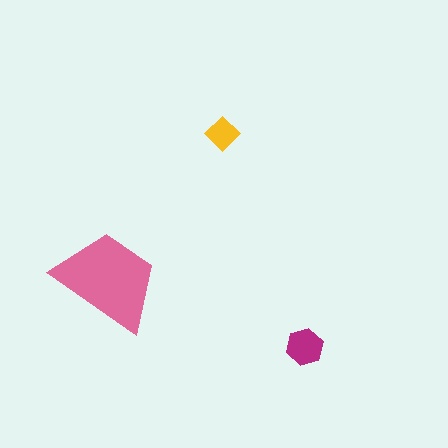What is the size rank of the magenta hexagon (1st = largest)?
2nd.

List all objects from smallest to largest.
The yellow diamond, the magenta hexagon, the pink trapezoid.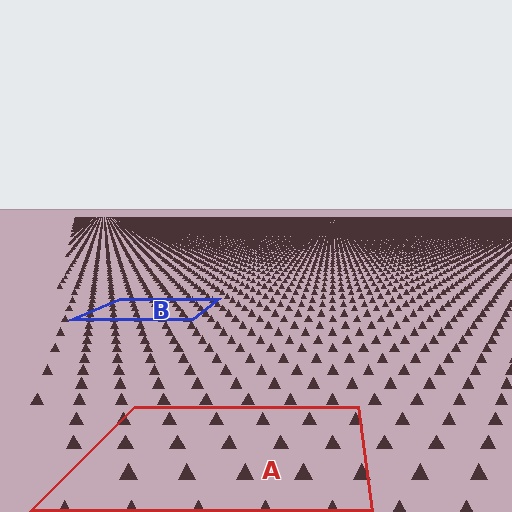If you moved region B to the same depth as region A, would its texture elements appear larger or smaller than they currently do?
They would appear larger. At a closer depth, the same texture elements are projected at a bigger on-screen size.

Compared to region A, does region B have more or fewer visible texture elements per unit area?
Region B has more texture elements per unit area — they are packed more densely because it is farther away.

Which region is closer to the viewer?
Region A is closer. The texture elements there are larger and more spread out.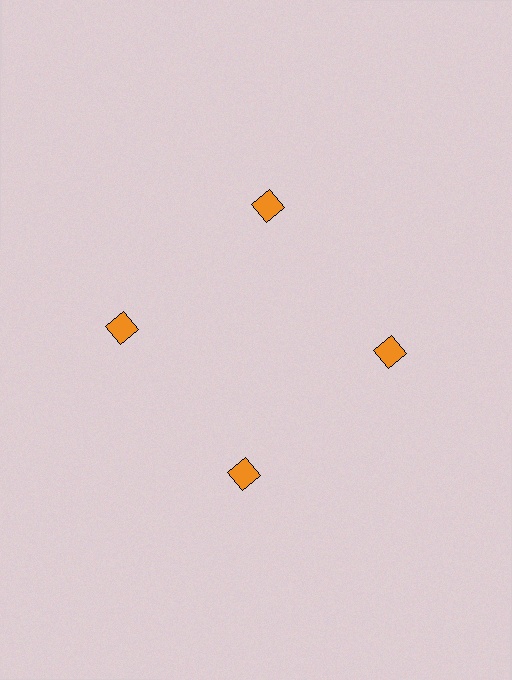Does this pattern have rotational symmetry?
Yes, this pattern has 4-fold rotational symmetry. It looks the same after rotating 90 degrees around the center.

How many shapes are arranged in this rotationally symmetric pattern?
There are 4 shapes, arranged in 4 groups of 1.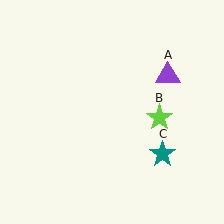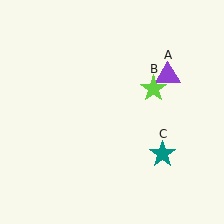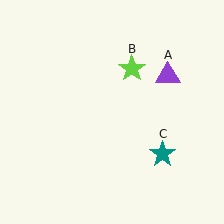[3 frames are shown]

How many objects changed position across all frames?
1 object changed position: lime star (object B).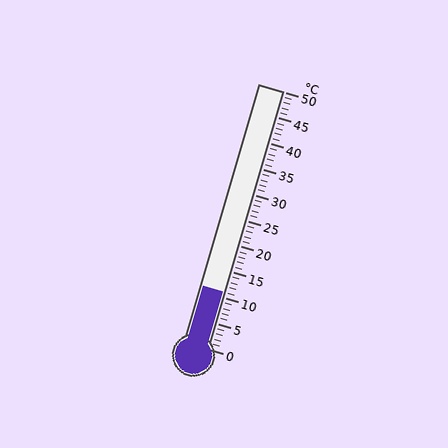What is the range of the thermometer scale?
The thermometer scale ranges from 0°C to 50°C.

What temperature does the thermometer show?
The thermometer shows approximately 11°C.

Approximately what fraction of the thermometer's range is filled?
The thermometer is filled to approximately 20% of its range.